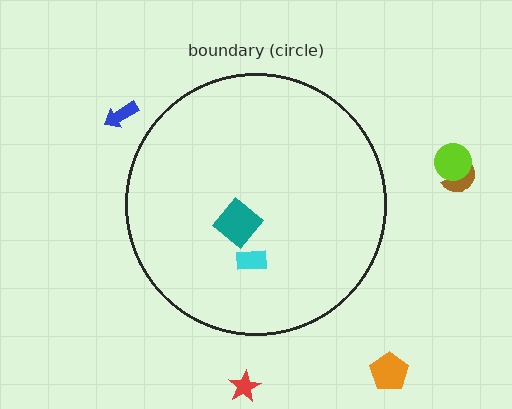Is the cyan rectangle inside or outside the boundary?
Inside.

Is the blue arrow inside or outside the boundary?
Outside.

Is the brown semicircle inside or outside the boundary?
Outside.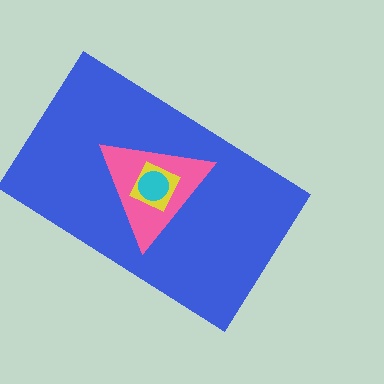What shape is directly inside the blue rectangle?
The pink triangle.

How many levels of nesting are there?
4.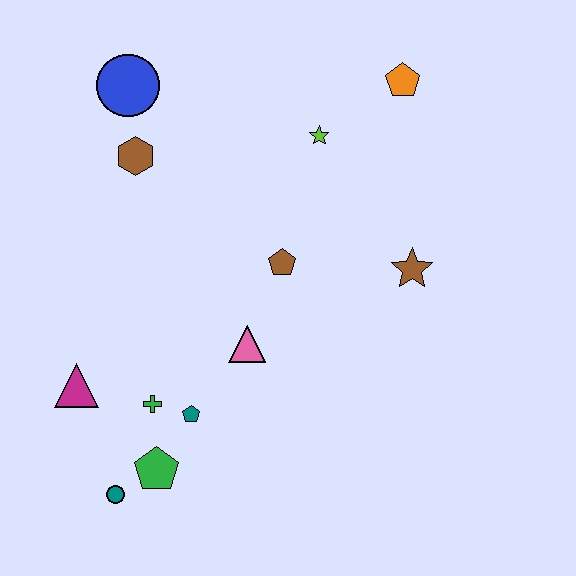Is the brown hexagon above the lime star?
No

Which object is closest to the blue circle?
The brown hexagon is closest to the blue circle.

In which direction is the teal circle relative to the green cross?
The teal circle is below the green cross.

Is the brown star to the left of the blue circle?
No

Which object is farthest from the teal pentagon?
The orange pentagon is farthest from the teal pentagon.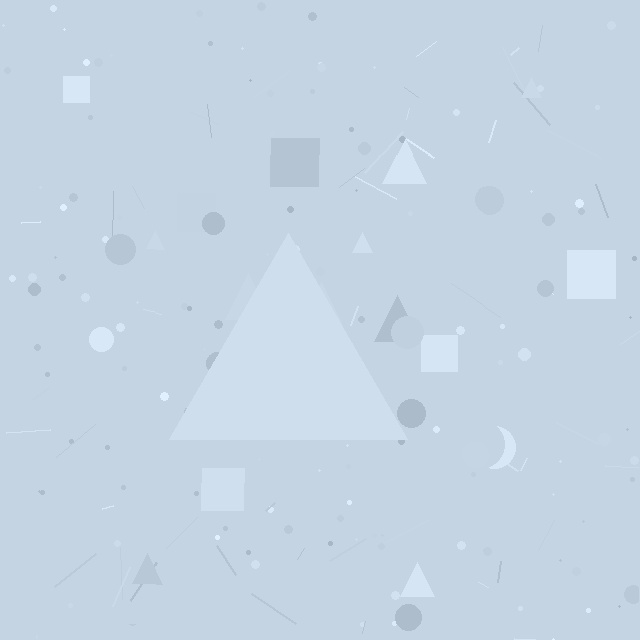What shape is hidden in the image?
A triangle is hidden in the image.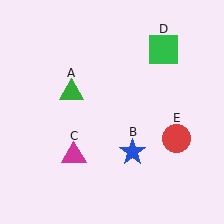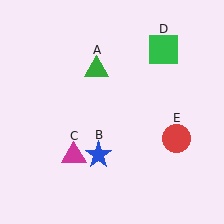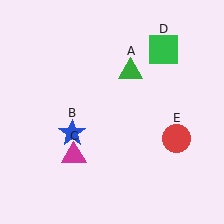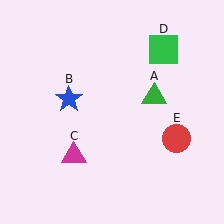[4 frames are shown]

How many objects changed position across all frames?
2 objects changed position: green triangle (object A), blue star (object B).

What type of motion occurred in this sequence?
The green triangle (object A), blue star (object B) rotated clockwise around the center of the scene.